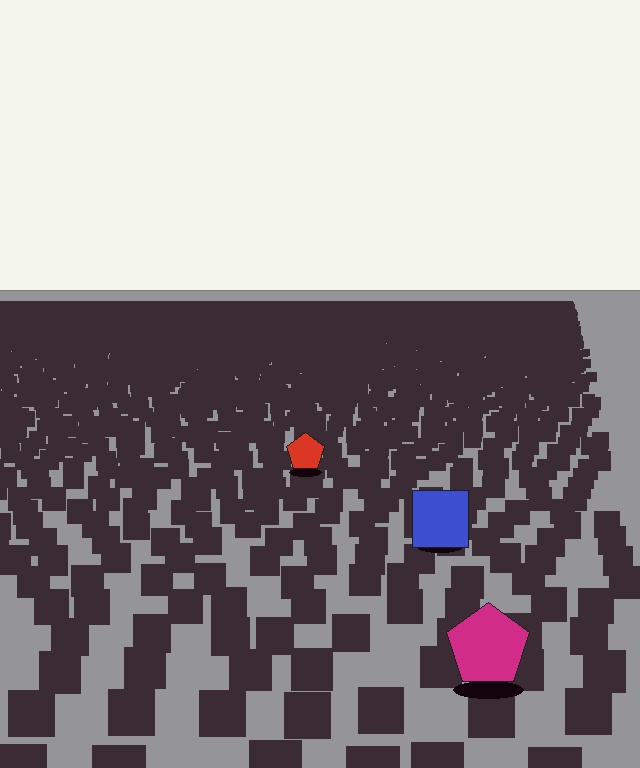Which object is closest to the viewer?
The magenta pentagon is closest. The texture marks near it are larger and more spread out.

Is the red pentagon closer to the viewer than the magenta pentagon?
No. The magenta pentagon is closer — you can tell from the texture gradient: the ground texture is coarser near it.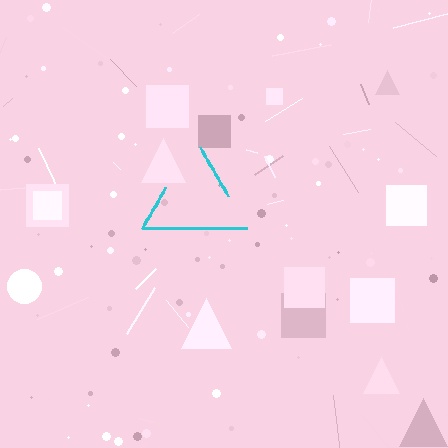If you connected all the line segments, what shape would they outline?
They would outline a triangle.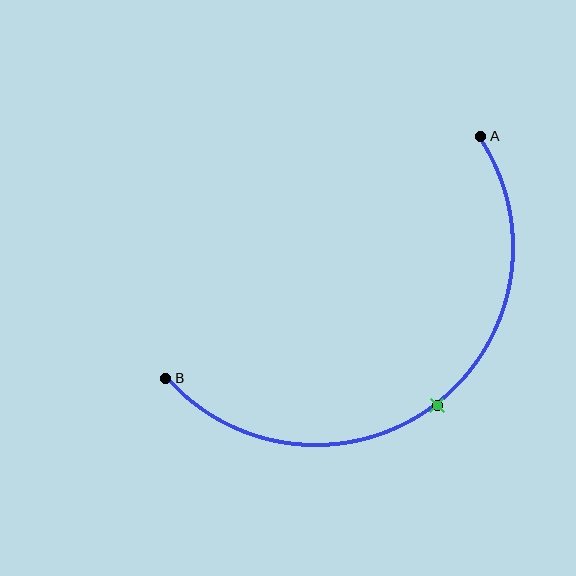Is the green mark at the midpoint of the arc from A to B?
Yes. The green mark lies on the arc at equal arc-length from both A and B — it is the arc midpoint.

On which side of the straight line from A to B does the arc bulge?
The arc bulges below and to the right of the straight line connecting A and B.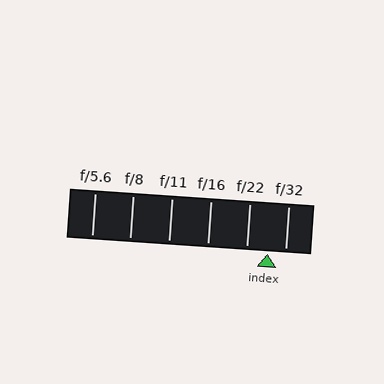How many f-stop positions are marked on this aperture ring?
There are 6 f-stop positions marked.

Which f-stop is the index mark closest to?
The index mark is closest to f/32.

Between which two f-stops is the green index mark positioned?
The index mark is between f/22 and f/32.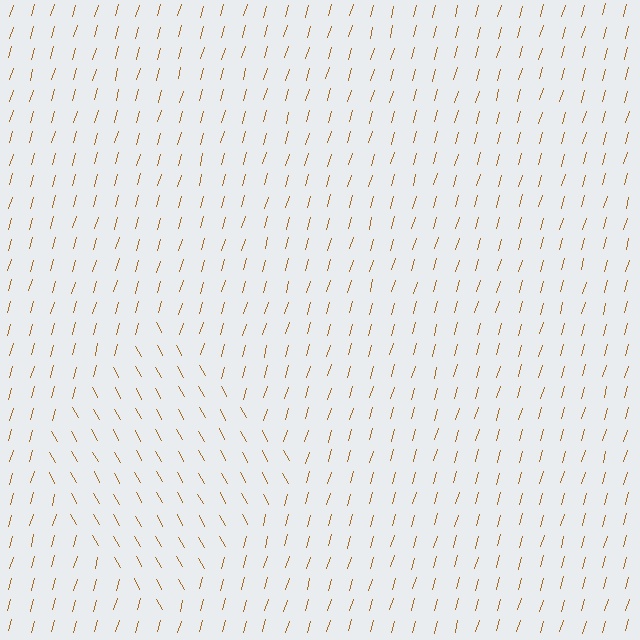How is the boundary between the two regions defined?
The boundary is defined purely by a change in line orientation (approximately 45 degrees difference). All lines are the same color and thickness.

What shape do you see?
I see a diamond.